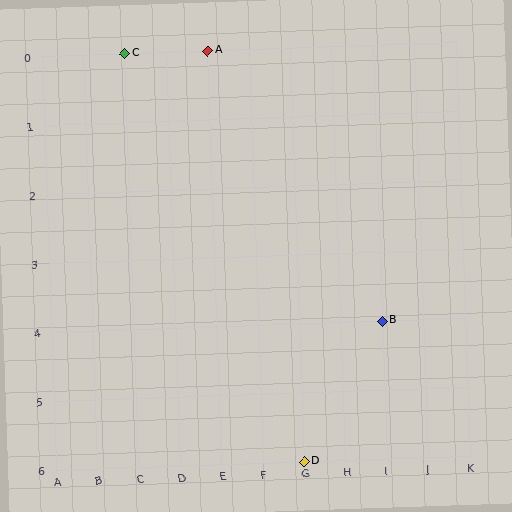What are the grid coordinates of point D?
Point D is at grid coordinates (G, 6).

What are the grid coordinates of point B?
Point B is at grid coordinates (I, 4).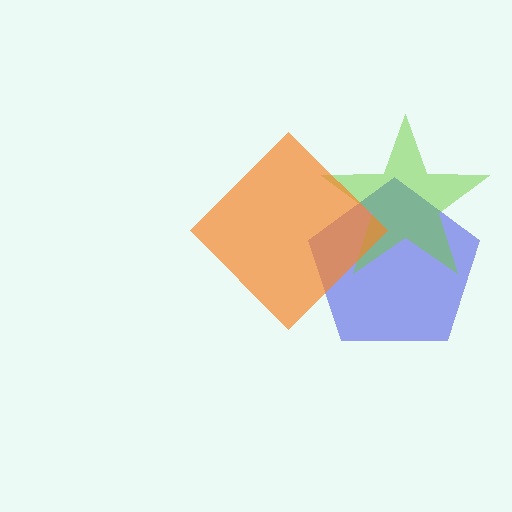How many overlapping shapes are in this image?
There are 3 overlapping shapes in the image.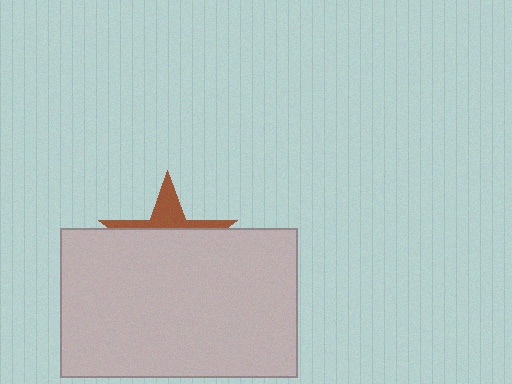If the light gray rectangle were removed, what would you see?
You would see the complete brown star.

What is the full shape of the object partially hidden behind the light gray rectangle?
The partially hidden object is a brown star.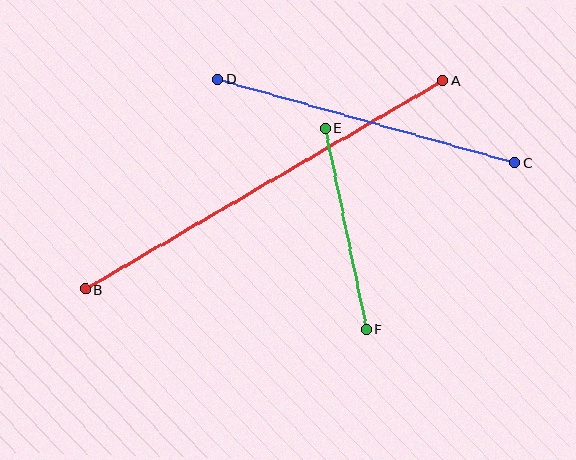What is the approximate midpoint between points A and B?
The midpoint is at approximately (264, 185) pixels.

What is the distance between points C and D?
The distance is approximately 308 pixels.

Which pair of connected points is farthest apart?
Points A and B are farthest apart.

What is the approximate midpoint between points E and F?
The midpoint is at approximately (346, 229) pixels.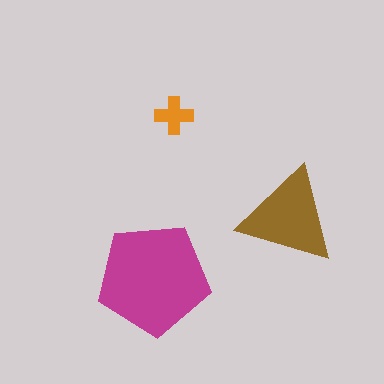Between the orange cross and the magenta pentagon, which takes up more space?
The magenta pentagon.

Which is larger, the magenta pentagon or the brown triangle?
The magenta pentagon.